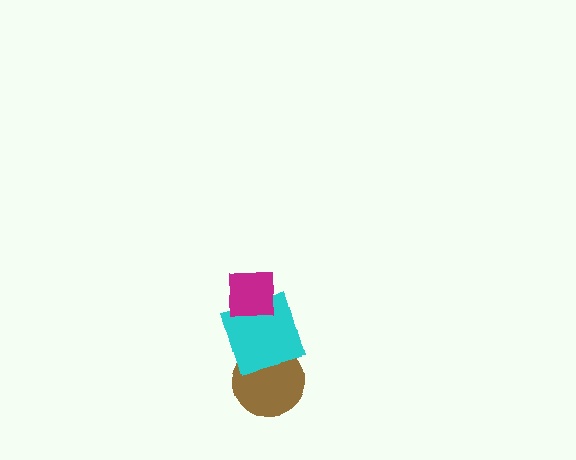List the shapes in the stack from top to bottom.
From top to bottom: the magenta square, the cyan square, the brown circle.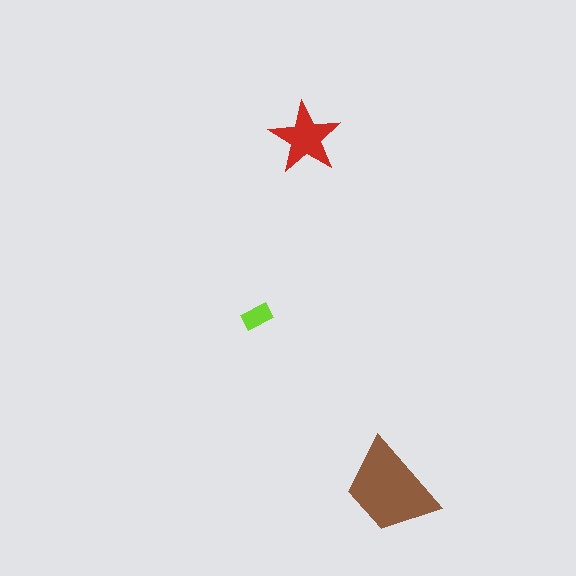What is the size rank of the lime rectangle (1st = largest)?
3rd.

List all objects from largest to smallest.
The brown trapezoid, the red star, the lime rectangle.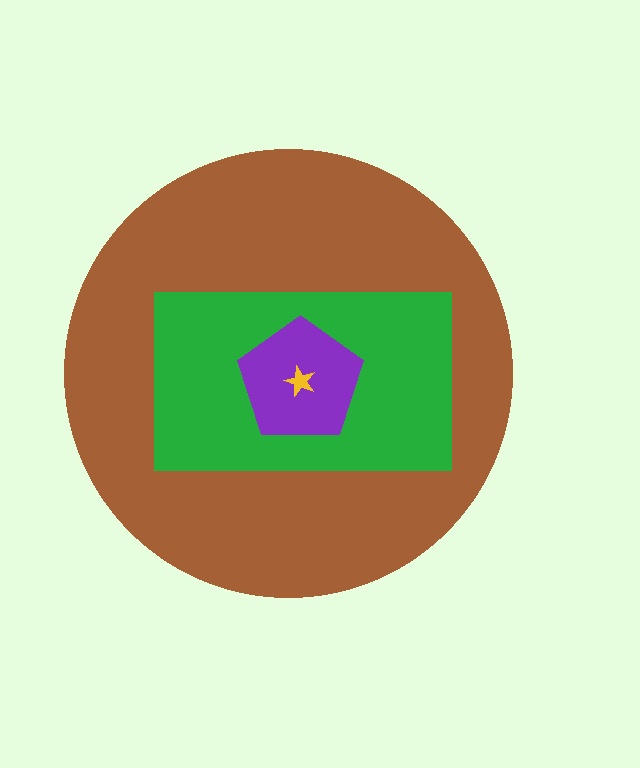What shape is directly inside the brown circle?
The green rectangle.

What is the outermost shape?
The brown circle.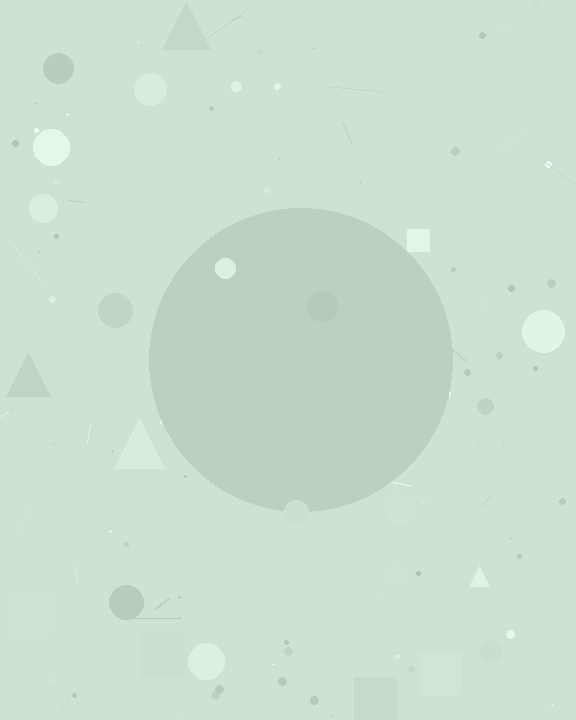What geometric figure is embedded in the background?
A circle is embedded in the background.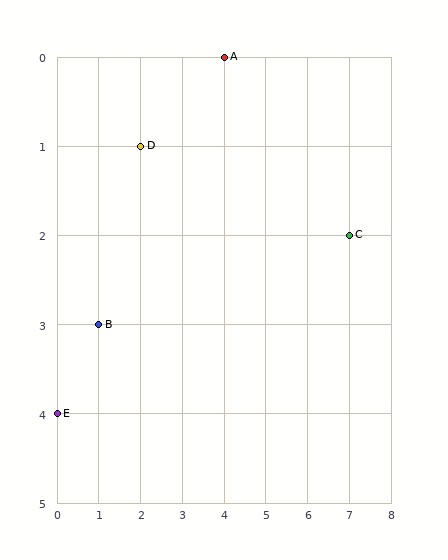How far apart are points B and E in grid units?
Points B and E are 1 column and 1 row apart (about 1.4 grid units diagonally).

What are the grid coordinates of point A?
Point A is at grid coordinates (4, 0).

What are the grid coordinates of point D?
Point D is at grid coordinates (2, 1).